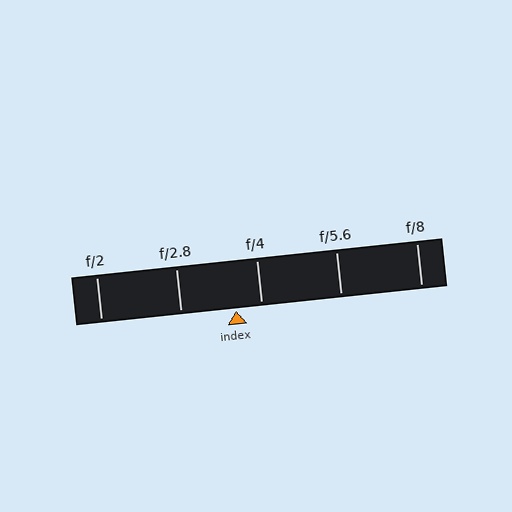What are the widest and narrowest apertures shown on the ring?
The widest aperture shown is f/2 and the narrowest is f/8.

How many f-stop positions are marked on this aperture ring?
There are 5 f-stop positions marked.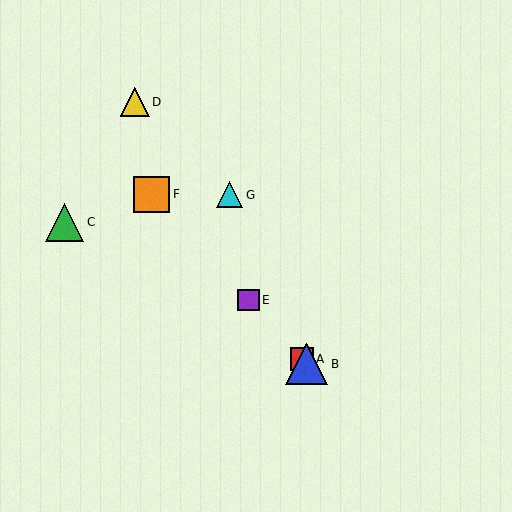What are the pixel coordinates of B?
Object B is at (307, 364).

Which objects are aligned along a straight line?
Objects A, B, E, F are aligned along a straight line.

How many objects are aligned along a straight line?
4 objects (A, B, E, F) are aligned along a straight line.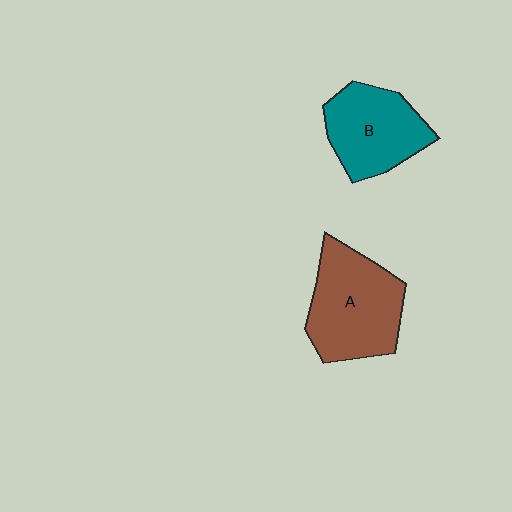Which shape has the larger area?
Shape A (brown).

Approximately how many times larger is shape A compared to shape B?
Approximately 1.2 times.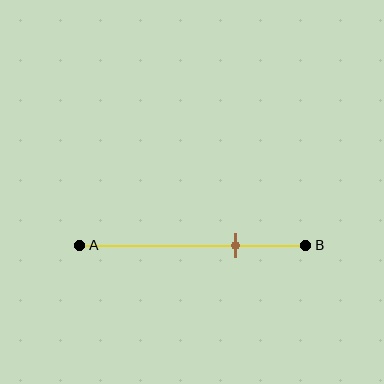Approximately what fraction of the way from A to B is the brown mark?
The brown mark is approximately 70% of the way from A to B.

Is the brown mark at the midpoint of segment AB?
No, the mark is at about 70% from A, not at the 50% midpoint.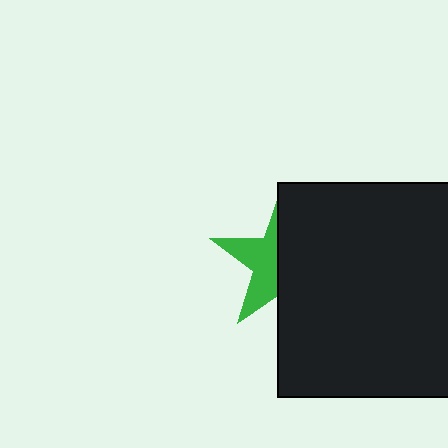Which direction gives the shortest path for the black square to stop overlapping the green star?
Moving right gives the shortest separation.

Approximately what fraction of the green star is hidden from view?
Roughly 57% of the green star is hidden behind the black square.